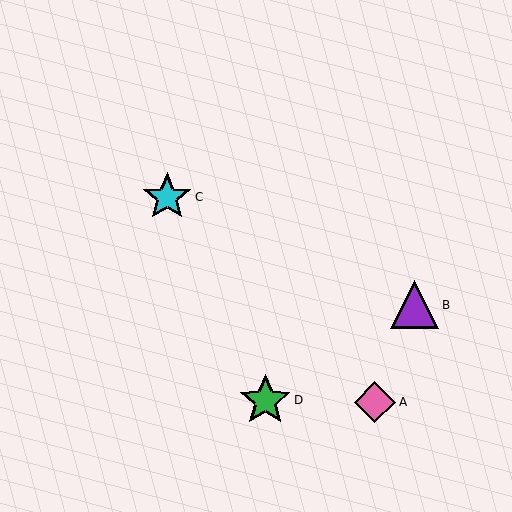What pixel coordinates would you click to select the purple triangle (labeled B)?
Click at (415, 305) to select the purple triangle B.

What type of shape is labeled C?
Shape C is a cyan star.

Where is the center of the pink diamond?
The center of the pink diamond is at (375, 402).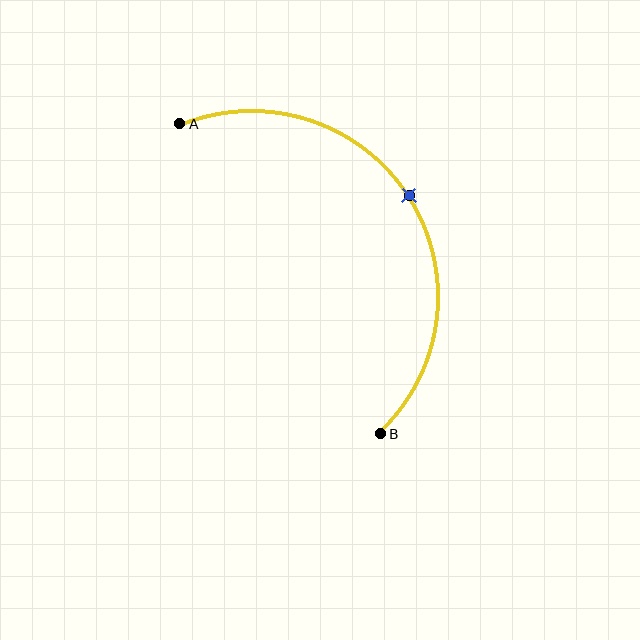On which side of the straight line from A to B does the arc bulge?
The arc bulges to the right of the straight line connecting A and B.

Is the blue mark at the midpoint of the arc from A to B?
Yes. The blue mark lies on the arc at equal arc-length from both A and B — it is the arc midpoint.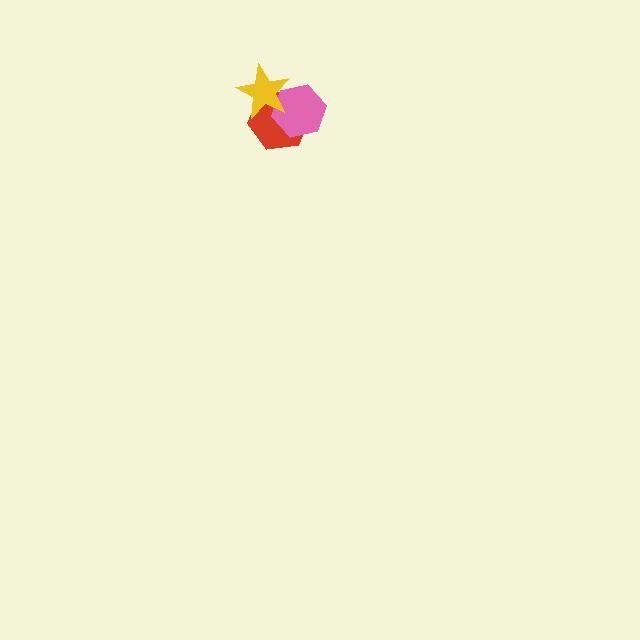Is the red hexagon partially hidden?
Yes, it is partially covered by another shape.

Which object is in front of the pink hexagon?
The yellow star is in front of the pink hexagon.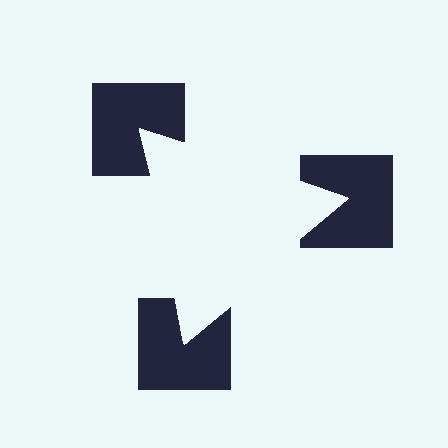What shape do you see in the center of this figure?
An illusory triangle — its edges are inferred from the aligned wedge cuts in the notched squares, not physically drawn.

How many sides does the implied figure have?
3 sides.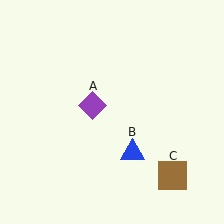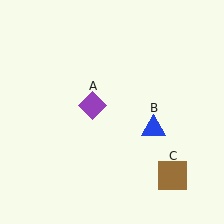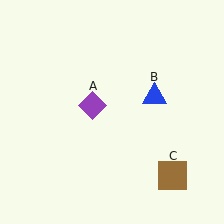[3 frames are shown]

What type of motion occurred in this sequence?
The blue triangle (object B) rotated counterclockwise around the center of the scene.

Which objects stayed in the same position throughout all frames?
Purple diamond (object A) and brown square (object C) remained stationary.